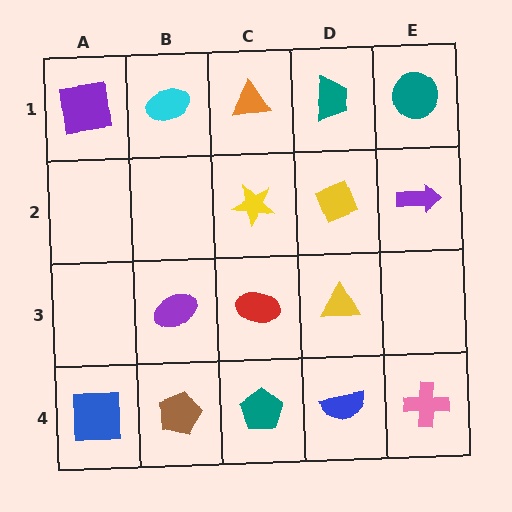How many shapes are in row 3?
3 shapes.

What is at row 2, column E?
A purple arrow.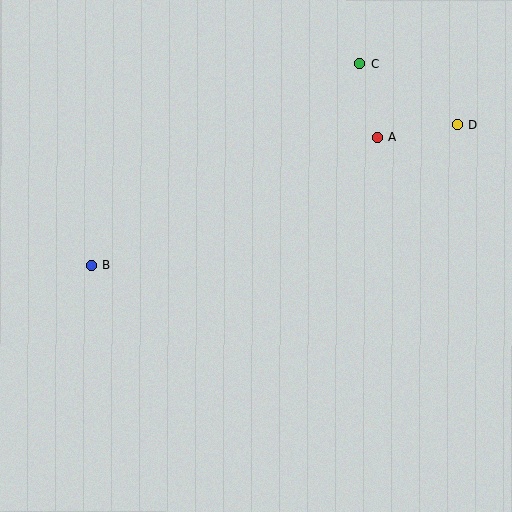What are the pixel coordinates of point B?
Point B is at (91, 265).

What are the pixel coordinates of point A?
Point A is at (377, 137).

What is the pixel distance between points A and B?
The distance between A and B is 313 pixels.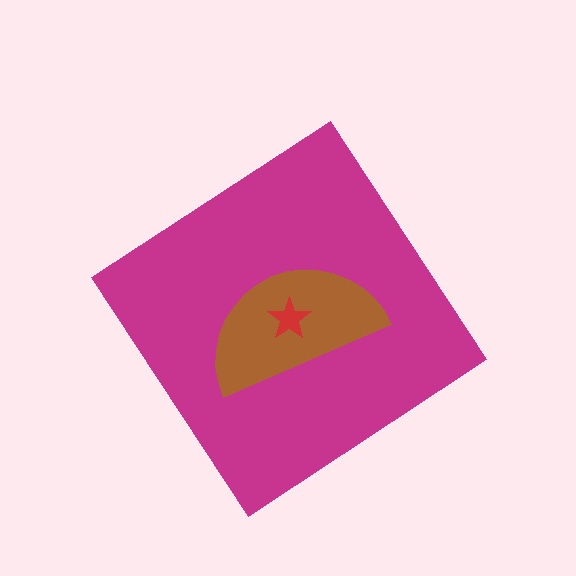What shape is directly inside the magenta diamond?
The brown semicircle.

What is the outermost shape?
The magenta diamond.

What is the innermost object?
The red star.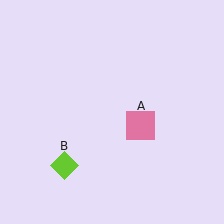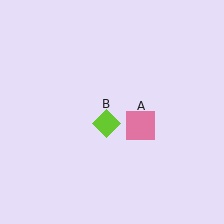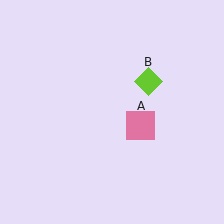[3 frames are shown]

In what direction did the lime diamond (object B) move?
The lime diamond (object B) moved up and to the right.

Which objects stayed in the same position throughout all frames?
Pink square (object A) remained stationary.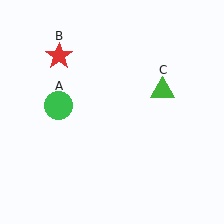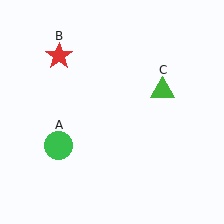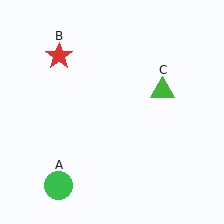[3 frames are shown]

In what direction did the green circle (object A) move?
The green circle (object A) moved down.